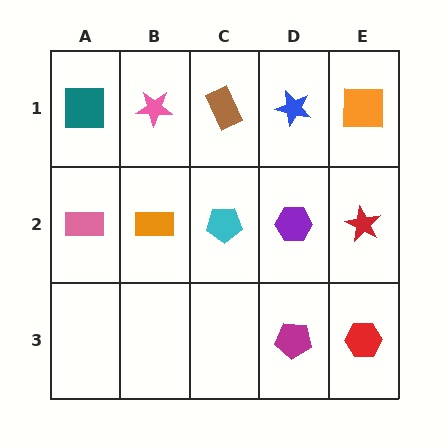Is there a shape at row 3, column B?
No, that cell is empty.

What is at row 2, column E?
A red star.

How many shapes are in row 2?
5 shapes.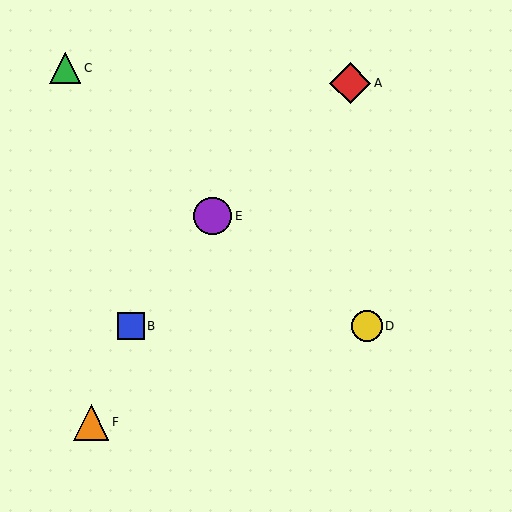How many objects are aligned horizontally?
2 objects (B, D) are aligned horizontally.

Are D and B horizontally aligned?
Yes, both are at y≈326.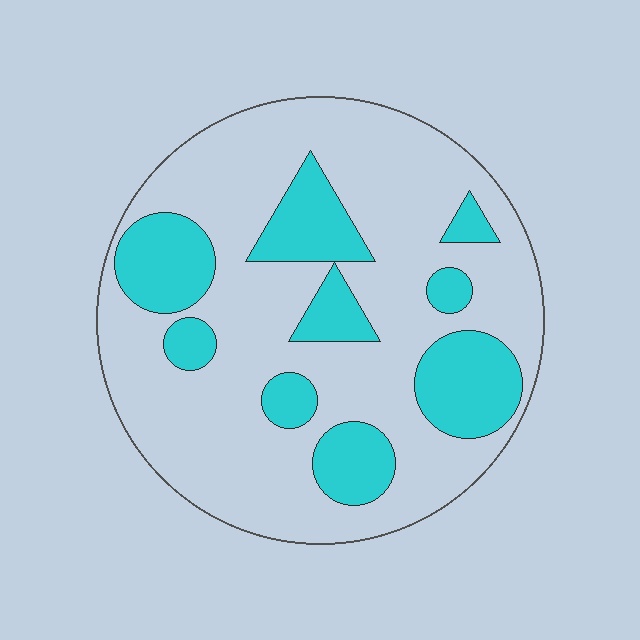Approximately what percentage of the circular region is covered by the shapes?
Approximately 25%.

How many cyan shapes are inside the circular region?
9.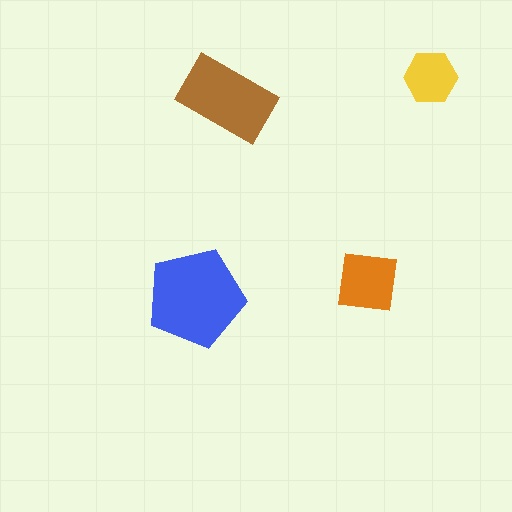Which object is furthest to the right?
The yellow hexagon is rightmost.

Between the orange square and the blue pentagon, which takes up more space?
The blue pentagon.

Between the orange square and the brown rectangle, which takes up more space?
The brown rectangle.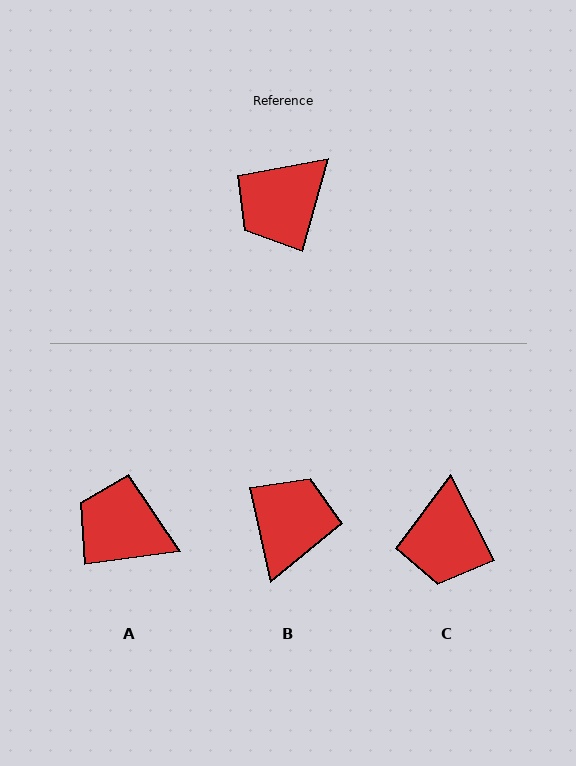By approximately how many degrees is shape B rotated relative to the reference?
Approximately 152 degrees clockwise.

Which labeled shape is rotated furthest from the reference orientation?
B, about 152 degrees away.